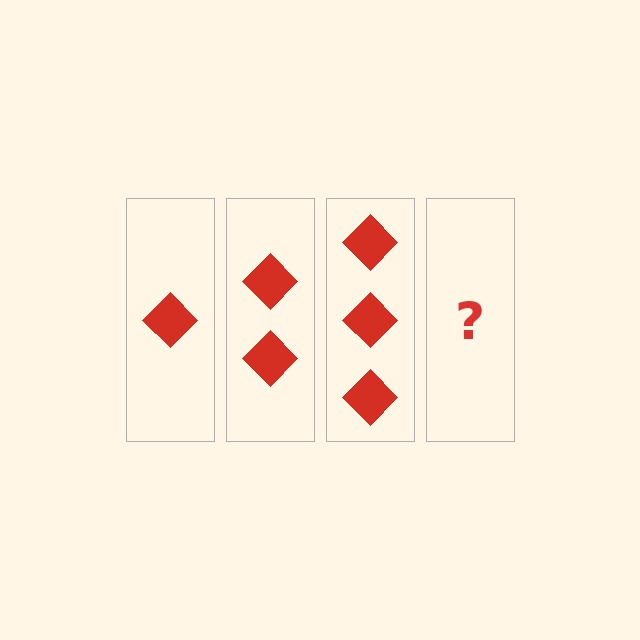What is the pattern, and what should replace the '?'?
The pattern is that each step adds one more diamond. The '?' should be 4 diamonds.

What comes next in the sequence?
The next element should be 4 diamonds.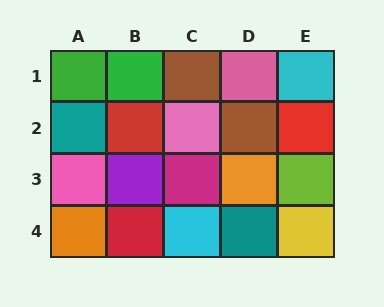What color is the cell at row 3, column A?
Pink.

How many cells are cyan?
2 cells are cyan.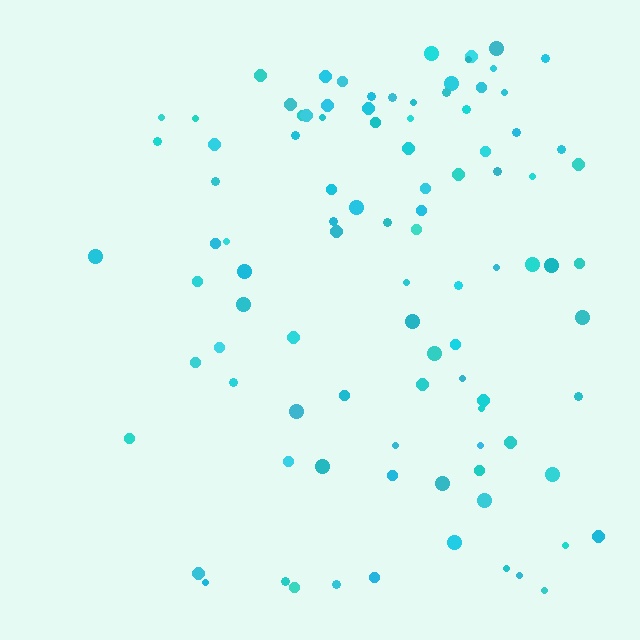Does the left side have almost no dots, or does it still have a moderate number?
Still a moderate number, just noticeably fewer than the right.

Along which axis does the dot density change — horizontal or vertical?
Horizontal.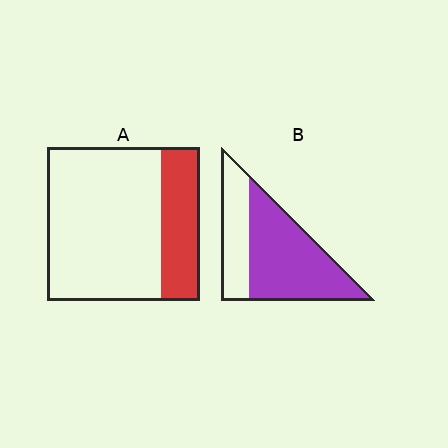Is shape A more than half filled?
No.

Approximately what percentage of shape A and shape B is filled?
A is approximately 25% and B is approximately 65%.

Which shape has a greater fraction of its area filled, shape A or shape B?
Shape B.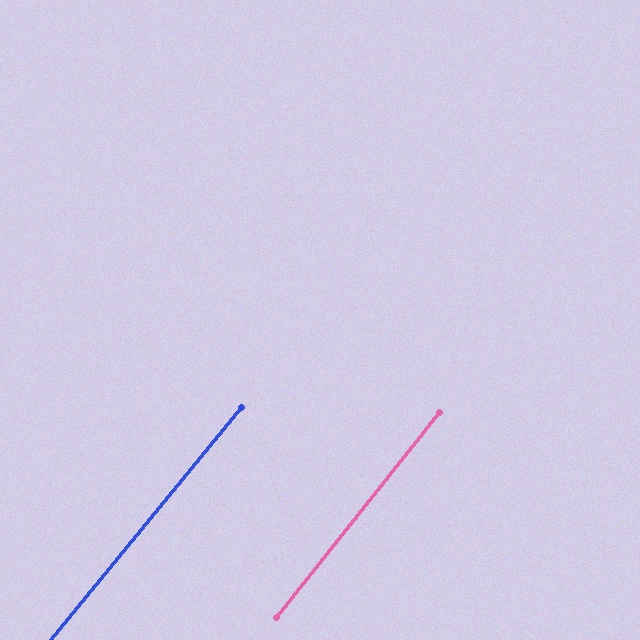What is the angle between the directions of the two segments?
Approximately 1 degree.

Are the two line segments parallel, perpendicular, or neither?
Parallel — their directions differ by only 1.0°.